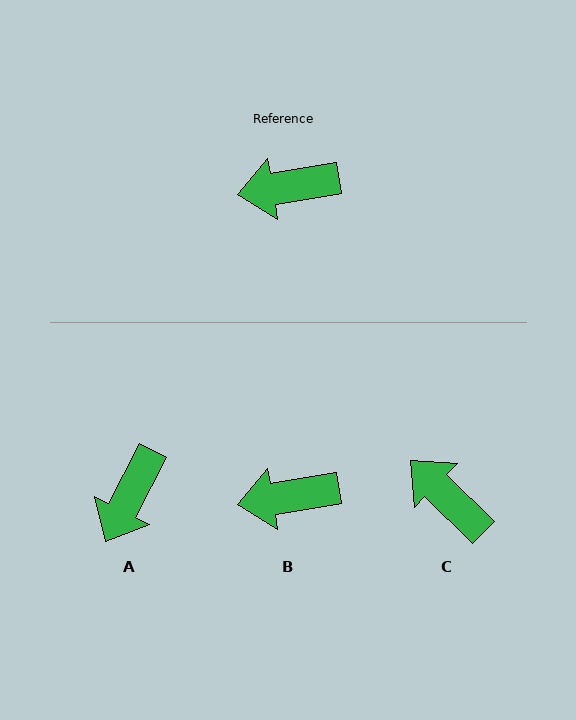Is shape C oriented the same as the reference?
No, it is off by about 54 degrees.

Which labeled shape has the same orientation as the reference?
B.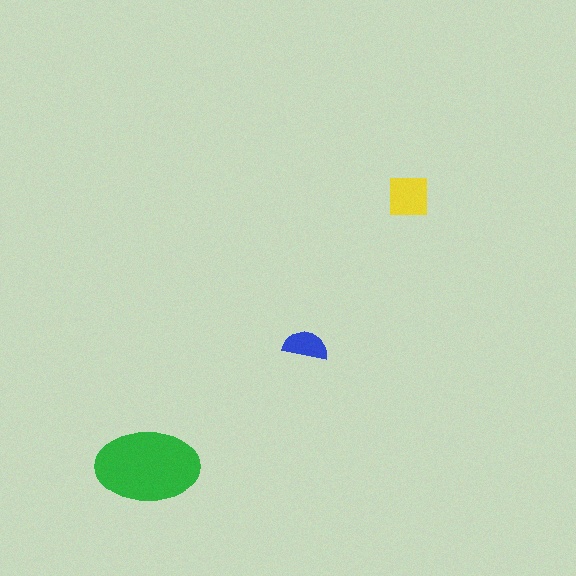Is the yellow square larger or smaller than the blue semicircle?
Larger.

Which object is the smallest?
The blue semicircle.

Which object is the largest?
The green ellipse.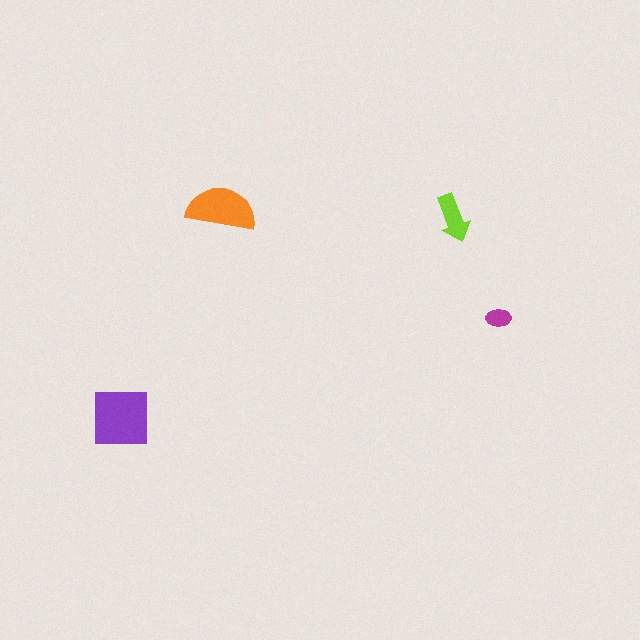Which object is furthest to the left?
The purple square is leftmost.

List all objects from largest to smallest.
The purple square, the orange semicircle, the lime arrow, the magenta ellipse.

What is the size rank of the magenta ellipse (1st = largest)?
4th.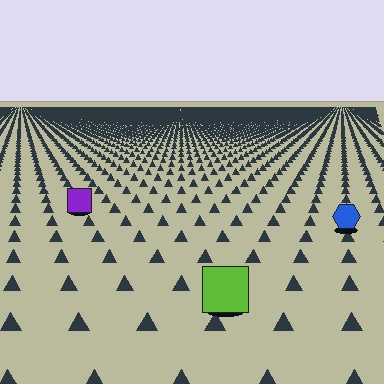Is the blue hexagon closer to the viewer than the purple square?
Yes. The blue hexagon is closer — you can tell from the texture gradient: the ground texture is coarser near it.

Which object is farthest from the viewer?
The purple square is farthest from the viewer. It appears smaller and the ground texture around it is denser.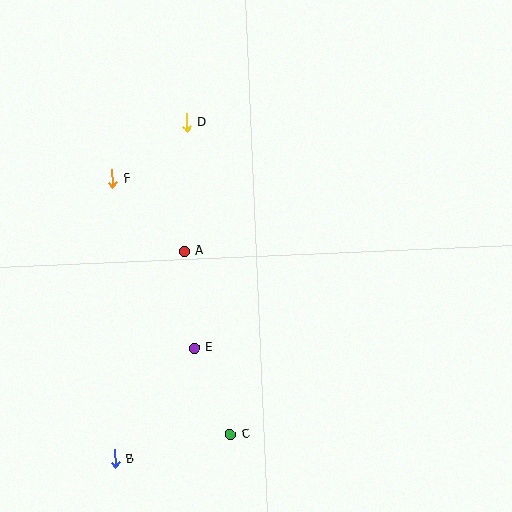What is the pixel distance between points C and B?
The distance between C and B is 118 pixels.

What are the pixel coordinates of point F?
Point F is at (113, 179).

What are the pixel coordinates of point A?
Point A is at (184, 251).